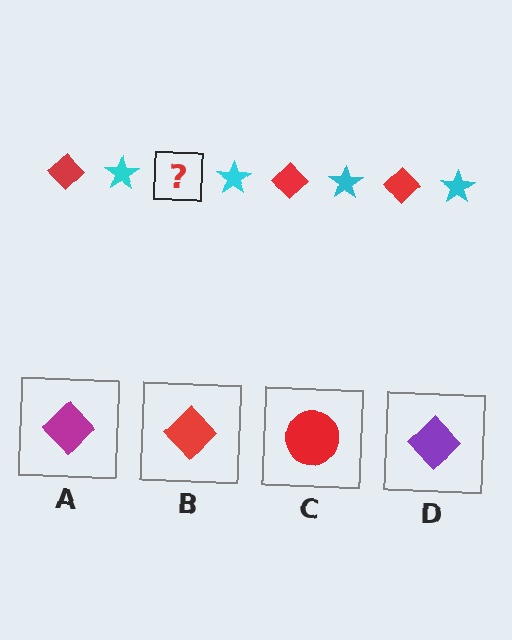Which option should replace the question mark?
Option B.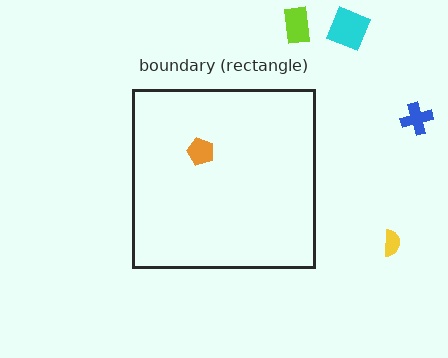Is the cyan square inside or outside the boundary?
Outside.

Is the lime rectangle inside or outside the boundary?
Outside.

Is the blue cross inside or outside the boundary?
Outside.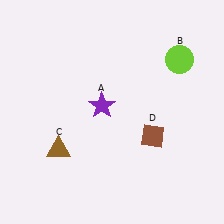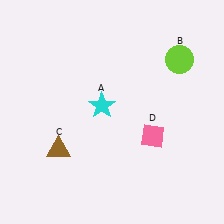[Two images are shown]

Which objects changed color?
A changed from purple to cyan. D changed from brown to pink.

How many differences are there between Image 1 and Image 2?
There are 2 differences between the two images.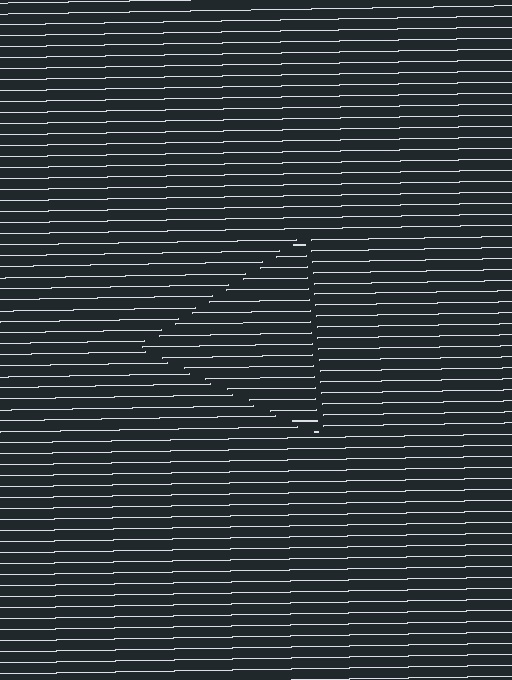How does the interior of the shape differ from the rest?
The interior of the shape contains the same grating, shifted by half a period — the contour is defined by the phase discontinuity where line-ends from the inner and outer gratings abut.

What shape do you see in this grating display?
An illusory triangle. The interior of the shape contains the same grating, shifted by half a period — the contour is defined by the phase discontinuity where line-ends from the inner and outer gratings abut.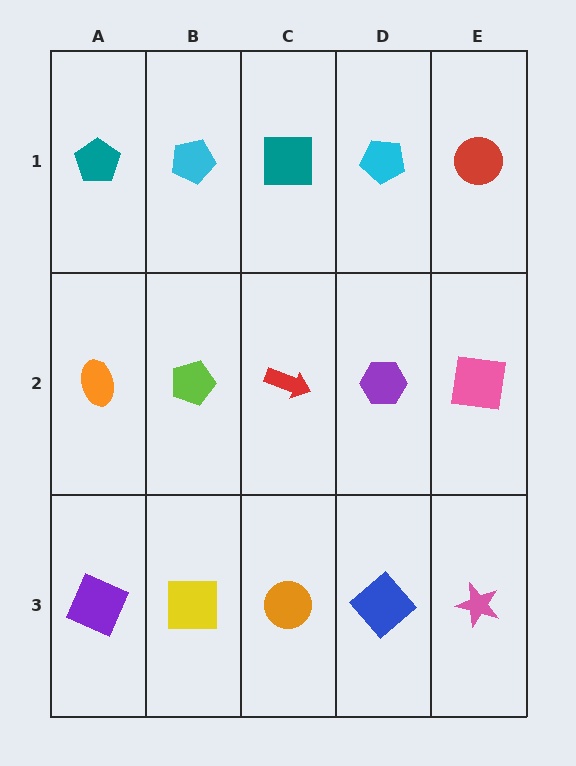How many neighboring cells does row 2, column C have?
4.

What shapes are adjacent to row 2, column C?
A teal square (row 1, column C), an orange circle (row 3, column C), a lime pentagon (row 2, column B), a purple hexagon (row 2, column D).